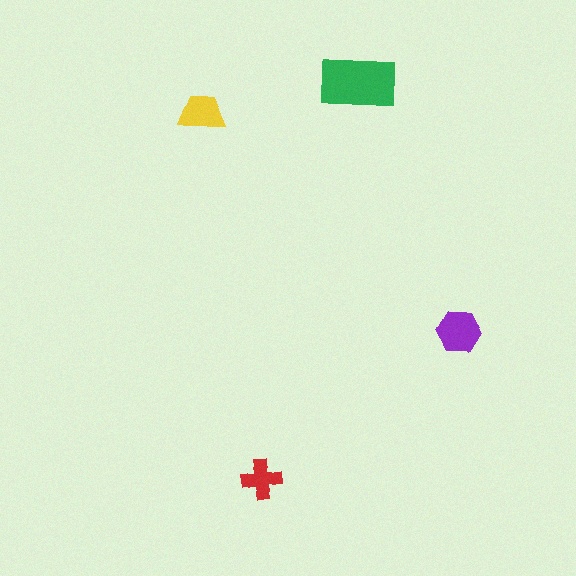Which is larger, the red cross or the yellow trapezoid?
The yellow trapezoid.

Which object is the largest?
The green rectangle.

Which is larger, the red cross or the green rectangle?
The green rectangle.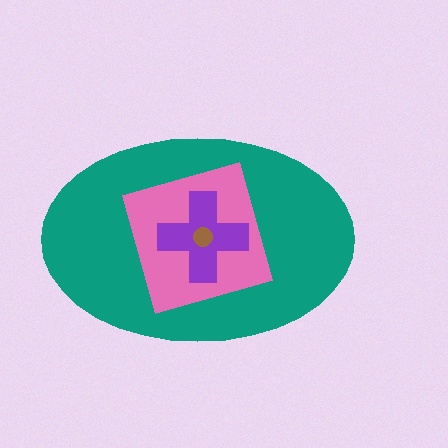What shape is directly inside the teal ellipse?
The pink diamond.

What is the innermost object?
The brown circle.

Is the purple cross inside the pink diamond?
Yes.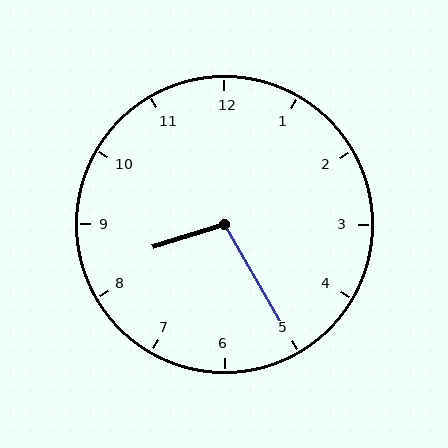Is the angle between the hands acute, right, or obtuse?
It is obtuse.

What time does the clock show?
8:25.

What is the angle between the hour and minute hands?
Approximately 102 degrees.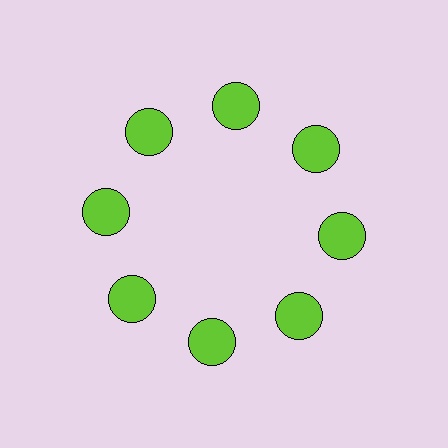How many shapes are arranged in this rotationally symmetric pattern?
There are 8 shapes, arranged in 8 groups of 1.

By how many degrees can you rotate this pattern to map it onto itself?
The pattern maps onto itself every 45 degrees of rotation.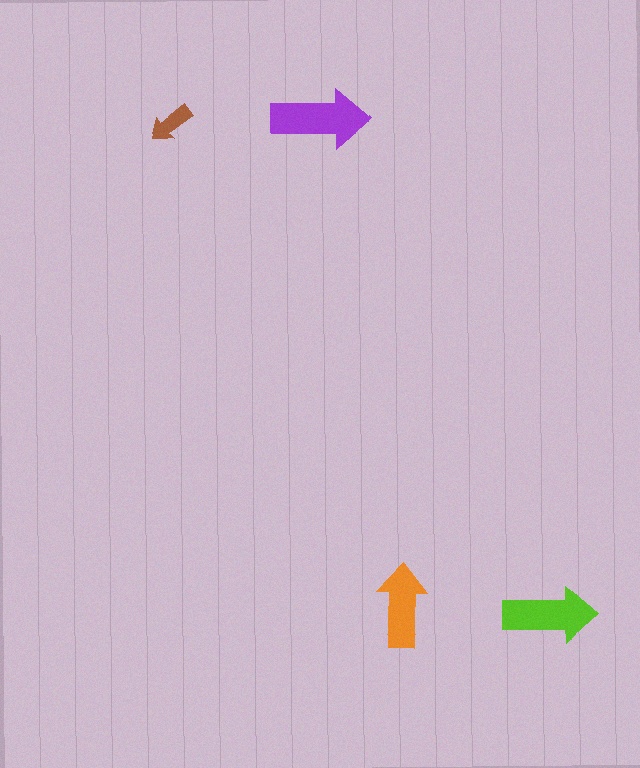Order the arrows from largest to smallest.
the purple one, the lime one, the orange one, the brown one.